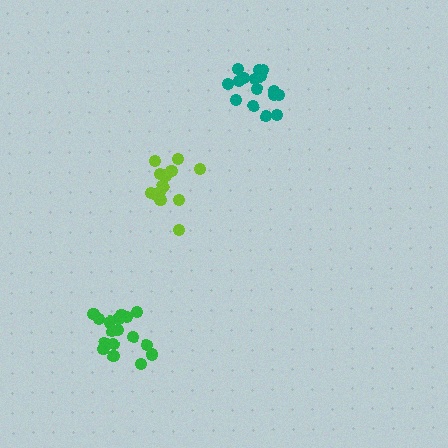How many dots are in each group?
Group 1: 17 dots, Group 2: 14 dots, Group 3: 16 dots (47 total).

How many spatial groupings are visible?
There are 3 spatial groupings.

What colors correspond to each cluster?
The clusters are colored: green, lime, teal.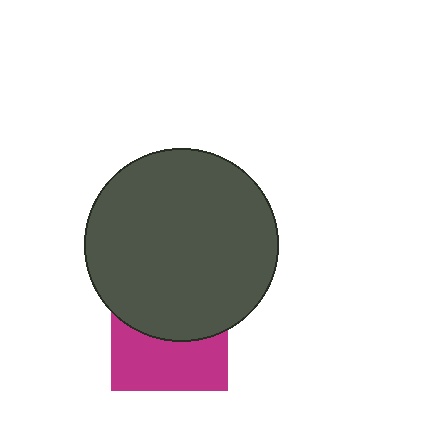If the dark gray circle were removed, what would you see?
You would see the complete magenta square.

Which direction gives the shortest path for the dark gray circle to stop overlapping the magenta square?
Moving up gives the shortest separation.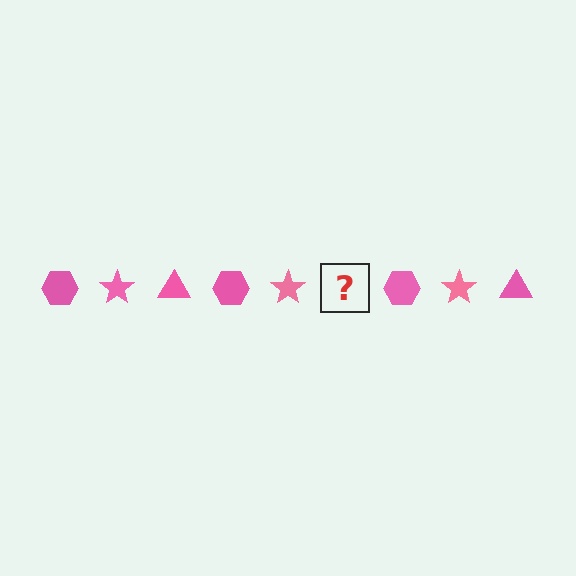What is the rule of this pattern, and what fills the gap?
The rule is that the pattern cycles through hexagon, star, triangle shapes in pink. The gap should be filled with a pink triangle.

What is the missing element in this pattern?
The missing element is a pink triangle.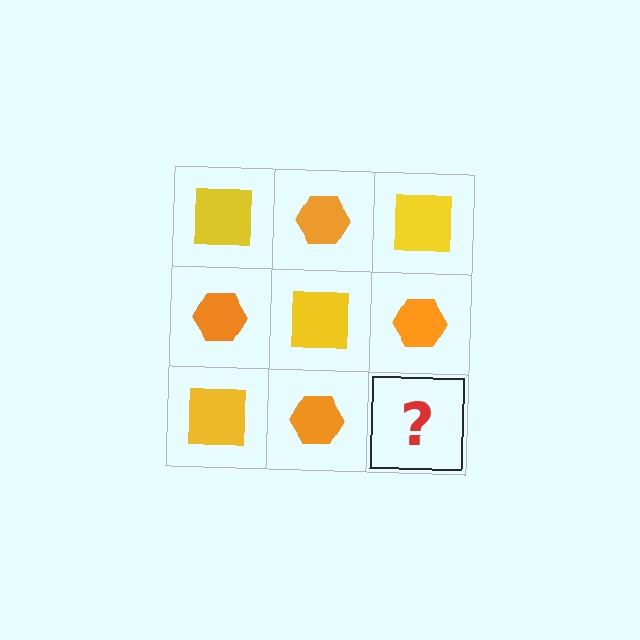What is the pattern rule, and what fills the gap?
The rule is that it alternates yellow square and orange hexagon in a checkerboard pattern. The gap should be filled with a yellow square.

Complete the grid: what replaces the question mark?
The question mark should be replaced with a yellow square.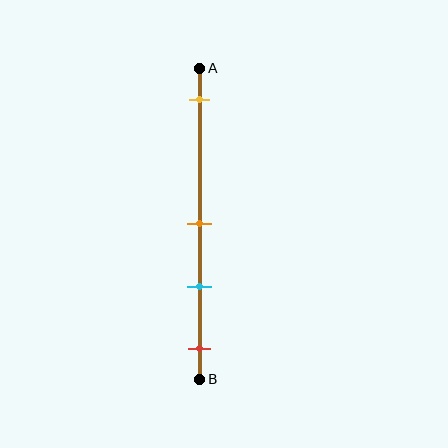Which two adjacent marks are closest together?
The orange and cyan marks are the closest adjacent pair.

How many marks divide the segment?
There are 4 marks dividing the segment.